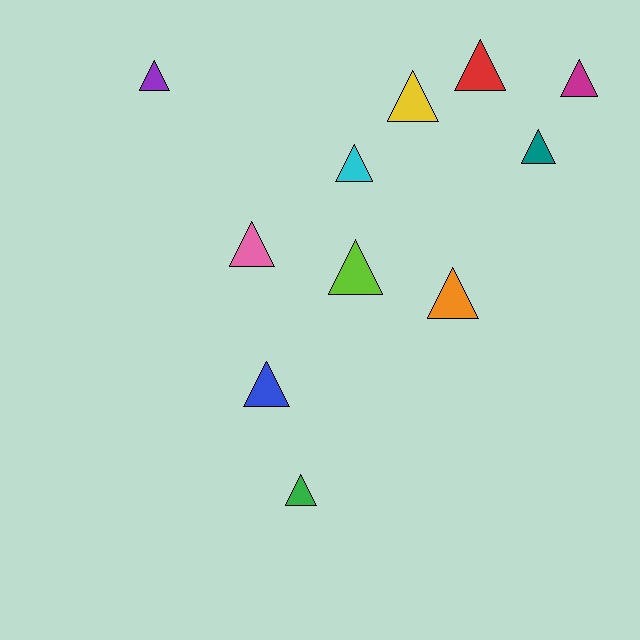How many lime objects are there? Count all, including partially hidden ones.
There is 1 lime object.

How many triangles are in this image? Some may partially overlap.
There are 11 triangles.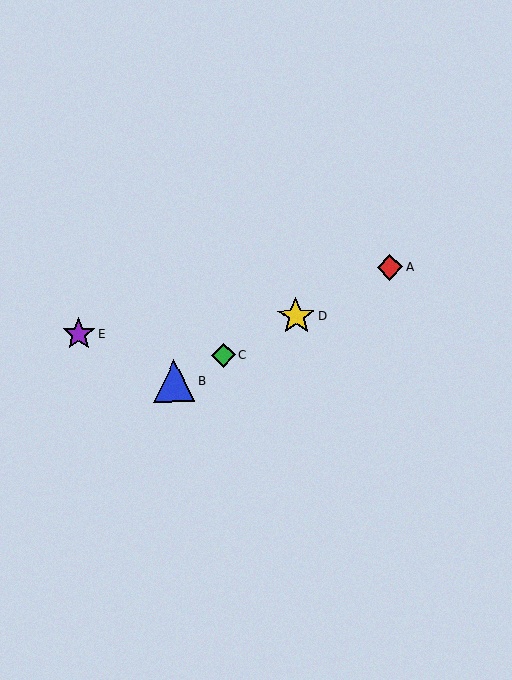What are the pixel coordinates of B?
Object B is at (174, 381).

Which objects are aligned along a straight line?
Objects A, B, C, D are aligned along a straight line.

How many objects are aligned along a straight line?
4 objects (A, B, C, D) are aligned along a straight line.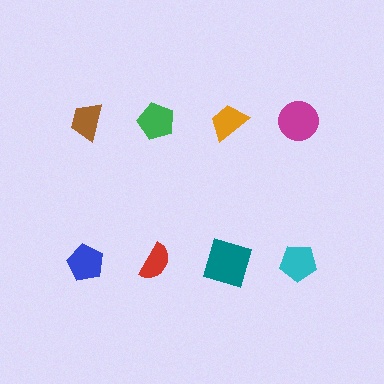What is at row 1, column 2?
A green pentagon.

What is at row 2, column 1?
A blue pentagon.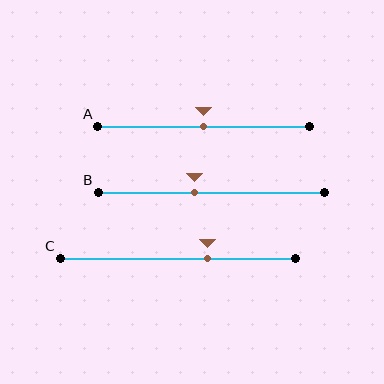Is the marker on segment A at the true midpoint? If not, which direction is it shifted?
Yes, the marker on segment A is at the true midpoint.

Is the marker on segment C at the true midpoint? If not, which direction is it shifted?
No, the marker on segment C is shifted to the right by about 13% of the segment length.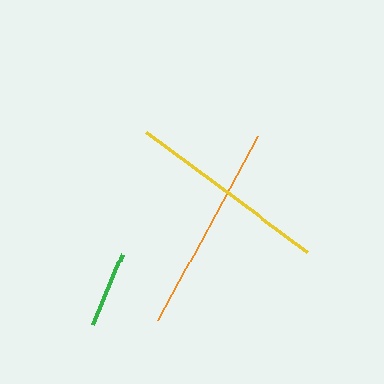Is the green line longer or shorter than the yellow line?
The yellow line is longer than the green line.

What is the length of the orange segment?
The orange segment is approximately 209 pixels long.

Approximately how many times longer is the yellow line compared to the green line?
The yellow line is approximately 2.6 times the length of the green line.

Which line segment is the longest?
The orange line is the longest at approximately 209 pixels.